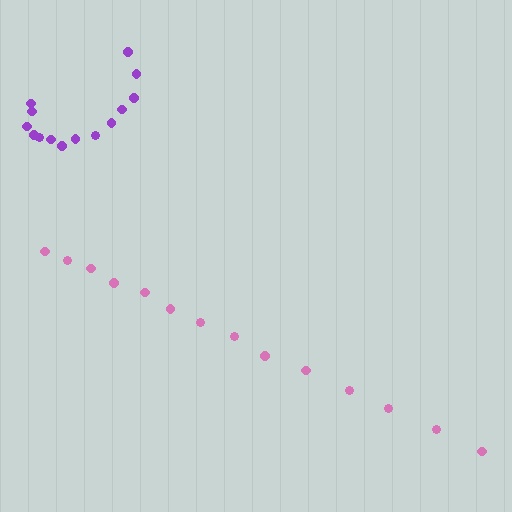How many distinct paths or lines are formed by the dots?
There are 2 distinct paths.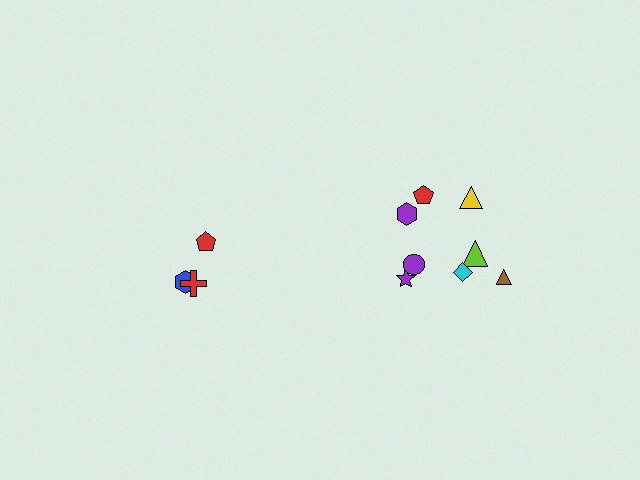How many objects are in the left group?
There are 3 objects.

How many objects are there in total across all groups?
There are 11 objects.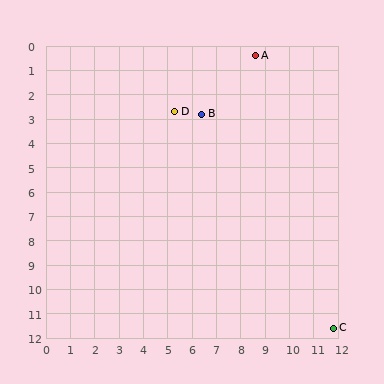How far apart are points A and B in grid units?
Points A and B are about 3.3 grid units apart.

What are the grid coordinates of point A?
Point A is at approximately (8.6, 0.4).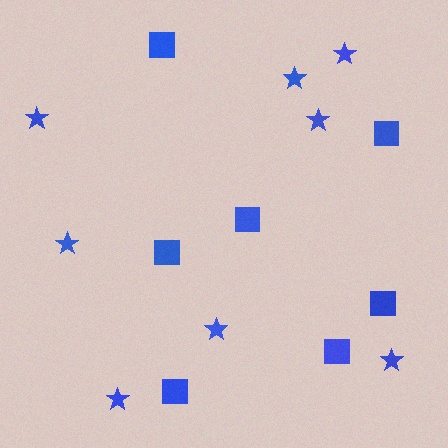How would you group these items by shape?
There are 2 groups: one group of stars (8) and one group of squares (7).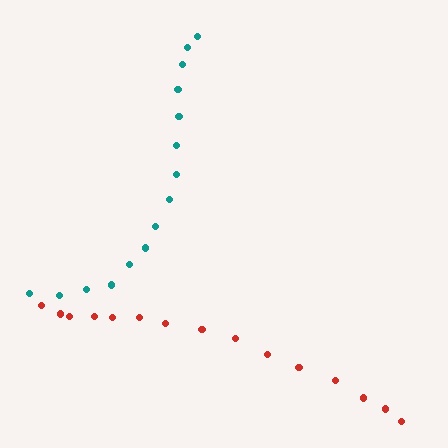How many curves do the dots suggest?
There are 2 distinct paths.